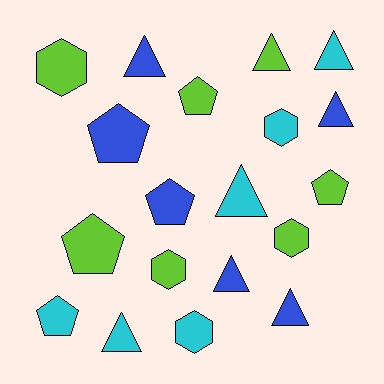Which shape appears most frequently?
Triangle, with 8 objects.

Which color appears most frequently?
Lime, with 7 objects.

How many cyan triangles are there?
There are 3 cyan triangles.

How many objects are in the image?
There are 19 objects.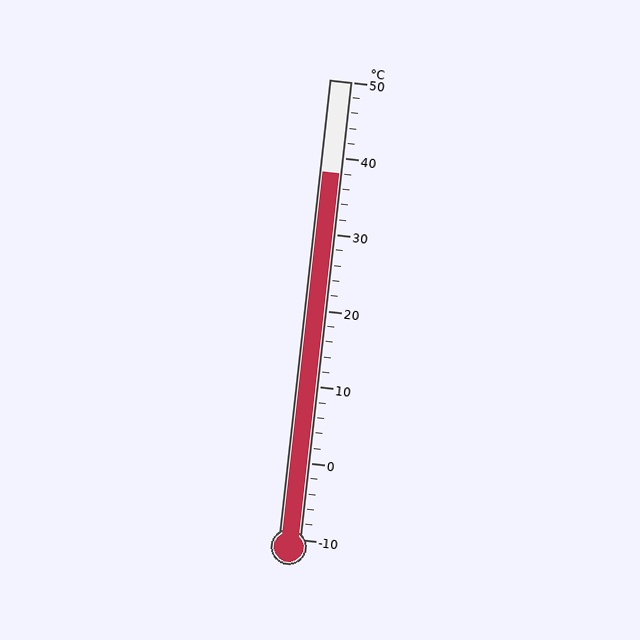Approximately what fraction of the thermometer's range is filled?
The thermometer is filled to approximately 80% of its range.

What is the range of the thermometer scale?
The thermometer scale ranges from -10°C to 50°C.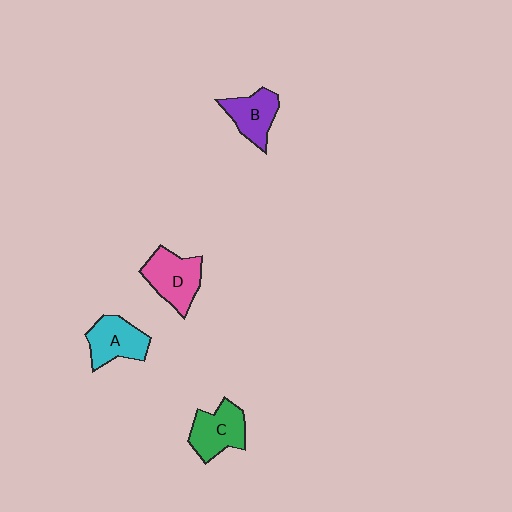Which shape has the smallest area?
Shape B (purple).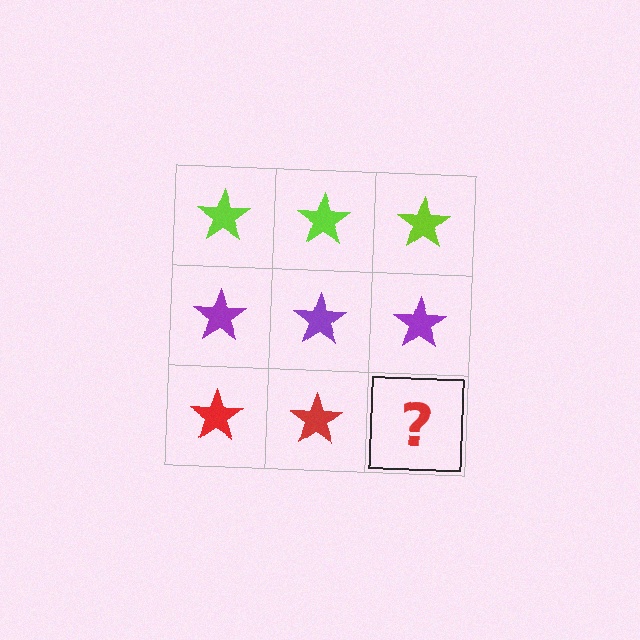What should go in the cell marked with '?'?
The missing cell should contain a red star.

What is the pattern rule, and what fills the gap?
The rule is that each row has a consistent color. The gap should be filled with a red star.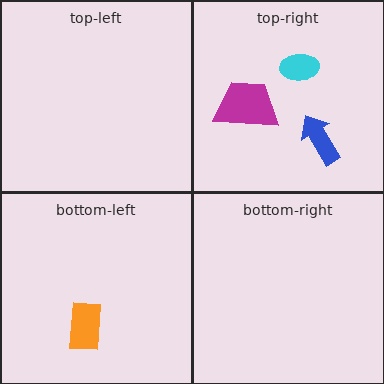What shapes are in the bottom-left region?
The orange rectangle.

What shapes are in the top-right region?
The cyan ellipse, the magenta trapezoid, the blue arrow.